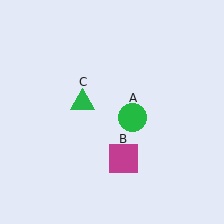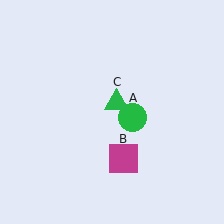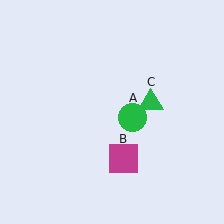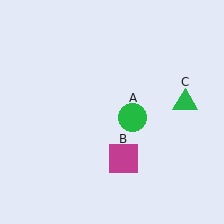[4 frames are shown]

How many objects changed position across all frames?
1 object changed position: green triangle (object C).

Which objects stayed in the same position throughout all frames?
Green circle (object A) and magenta square (object B) remained stationary.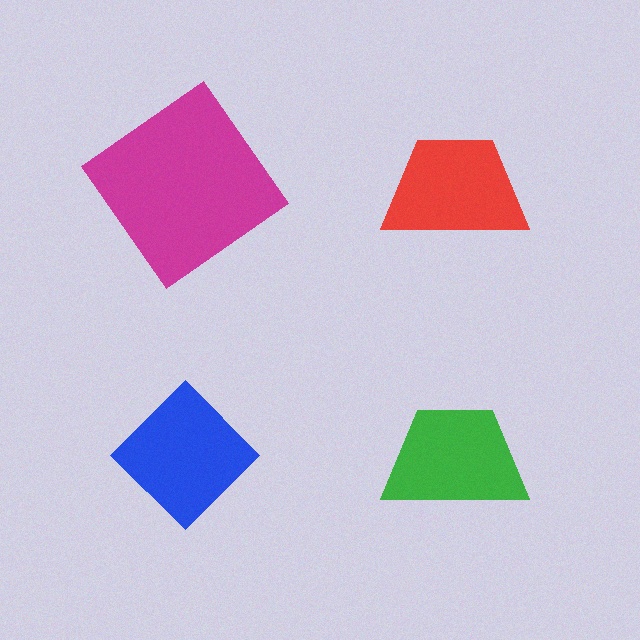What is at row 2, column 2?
A green trapezoid.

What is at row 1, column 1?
A magenta diamond.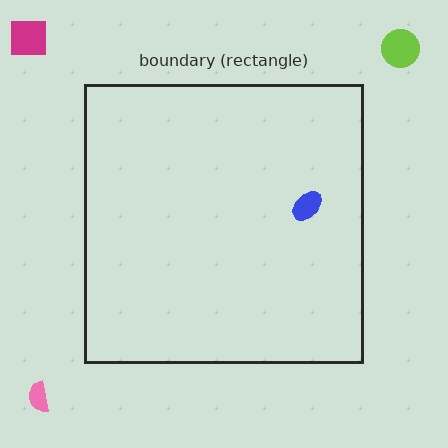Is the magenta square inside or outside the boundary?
Outside.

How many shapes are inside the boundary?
1 inside, 3 outside.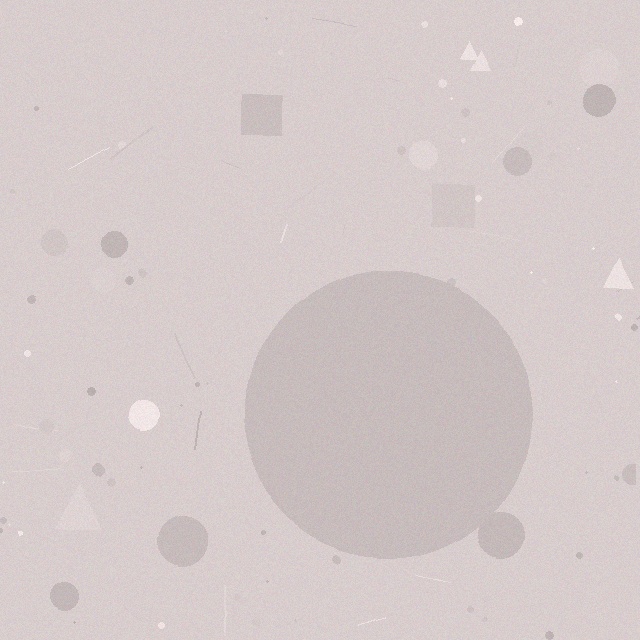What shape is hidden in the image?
A circle is hidden in the image.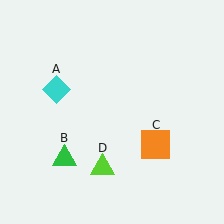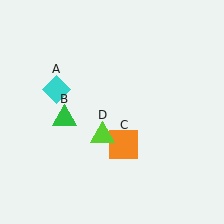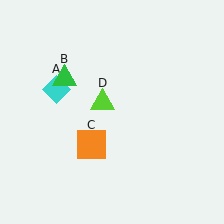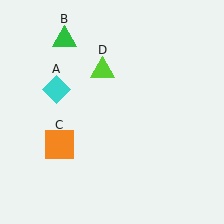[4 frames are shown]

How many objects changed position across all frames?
3 objects changed position: green triangle (object B), orange square (object C), lime triangle (object D).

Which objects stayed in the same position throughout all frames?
Cyan diamond (object A) remained stationary.